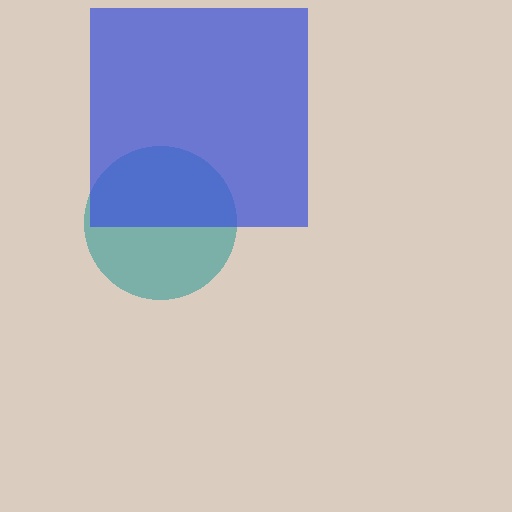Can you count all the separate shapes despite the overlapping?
Yes, there are 2 separate shapes.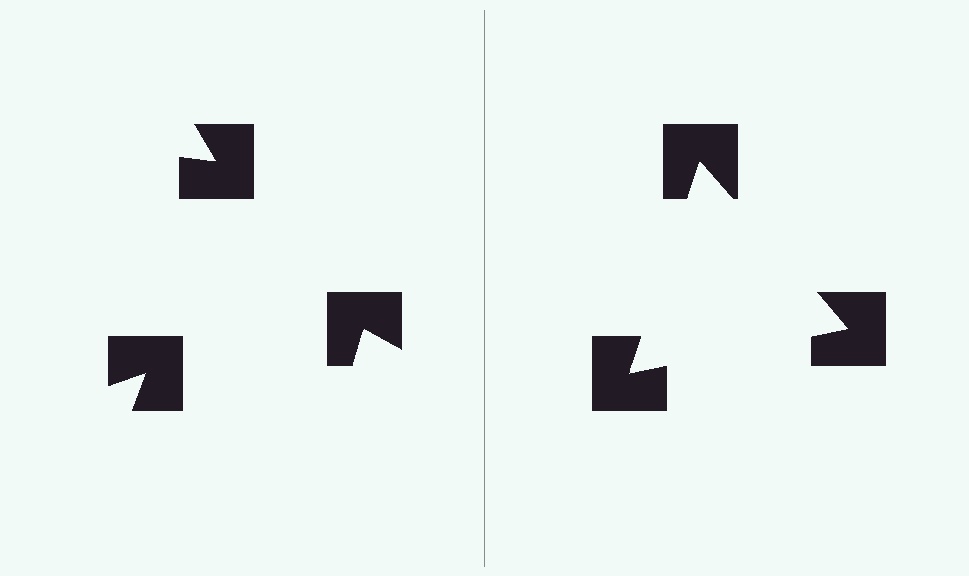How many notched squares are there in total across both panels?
6 — 3 on each side.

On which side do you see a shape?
An illusory triangle appears on the right side. On the left side the wedge cuts are rotated, so no coherent shape forms.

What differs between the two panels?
The notched squares are positioned identically on both sides; only the wedge orientations differ. On the right they align to a triangle; on the left they are misaligned.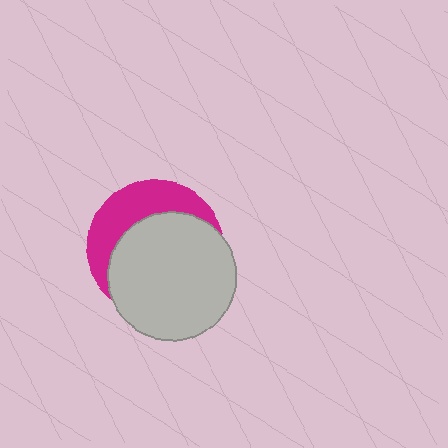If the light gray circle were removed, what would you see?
You would see the complete magenta circle.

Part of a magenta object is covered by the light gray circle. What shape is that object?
It is a circle.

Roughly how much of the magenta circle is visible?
A small part of it is visible (roughly 35%).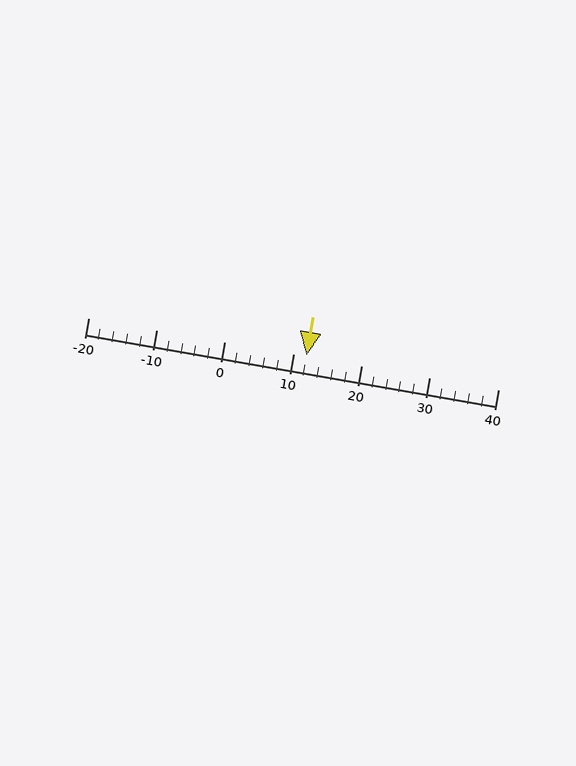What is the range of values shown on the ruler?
The ruler shows values from -20 to 40.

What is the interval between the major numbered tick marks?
The major tick marks are spaced 10 units apart.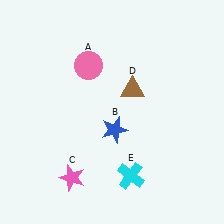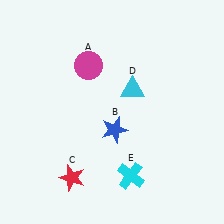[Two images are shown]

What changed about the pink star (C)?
In Image 1, C is pink. In Image 2, it changed to red.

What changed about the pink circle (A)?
In Image 1, A is pink. In Image 2, it changed to magenta.